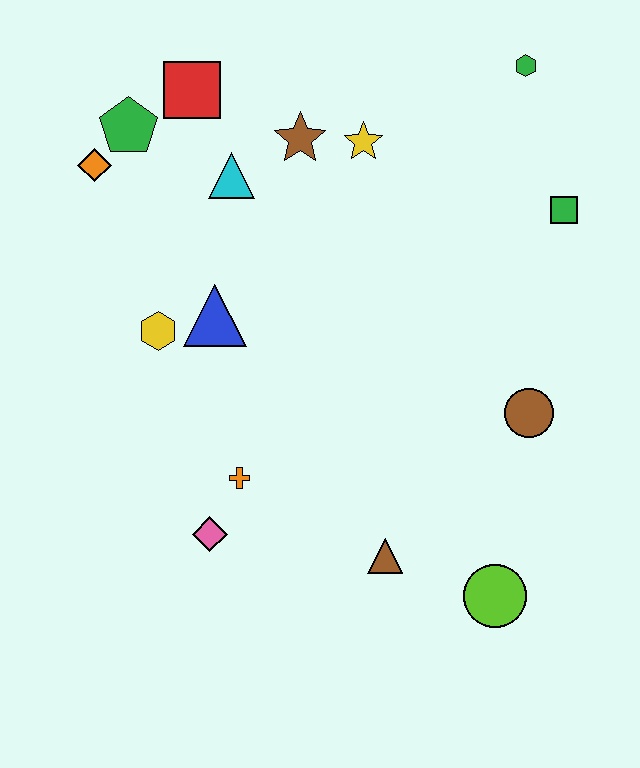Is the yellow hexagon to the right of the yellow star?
No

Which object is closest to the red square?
The green pentagon is closest to the red square.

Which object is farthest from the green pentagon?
The lime circle is farthest from the green pentagon.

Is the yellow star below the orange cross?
No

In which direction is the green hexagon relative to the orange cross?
The green hexagon is above the orange cross.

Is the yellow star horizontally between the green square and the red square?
Yes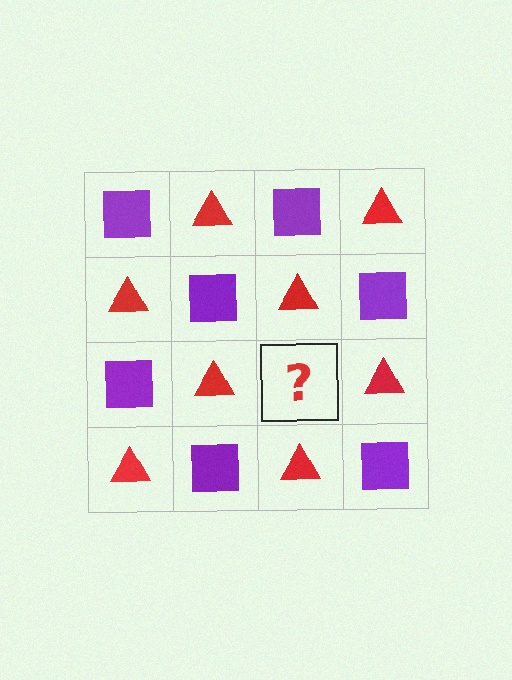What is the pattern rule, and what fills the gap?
The rule is that it alternates purple square and red triangle in a checkerboard pattern. The gap should be filled with a purple square.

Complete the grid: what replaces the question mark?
The question mark should be replaced with a purple square.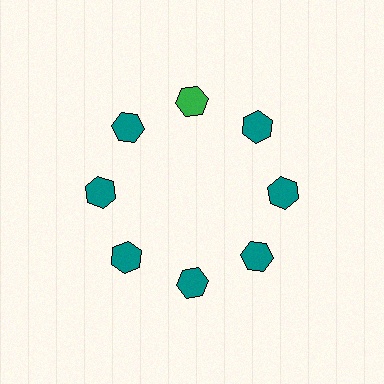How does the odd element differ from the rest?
It has a different color: green instead of teal.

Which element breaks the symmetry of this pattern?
The green hexagon at roughly the 12 o'clock position breaks the symmetry. All other shapes are teal hexagons.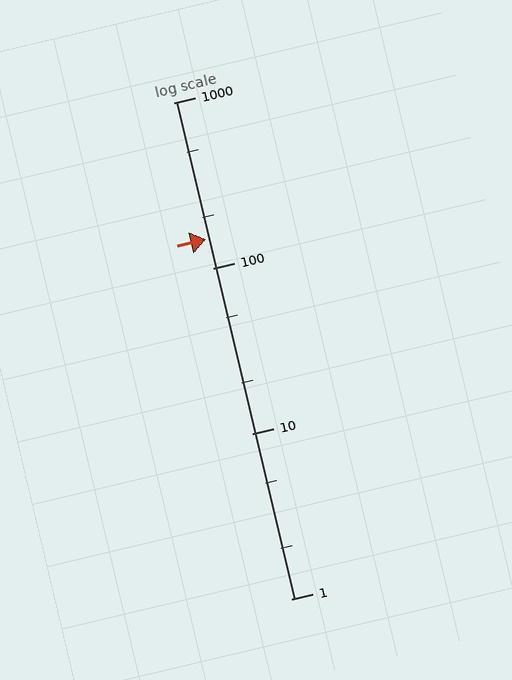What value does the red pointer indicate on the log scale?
The pointer indicates approximately 150.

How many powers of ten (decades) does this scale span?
The scale spans 3 decades, from 1 to 1000.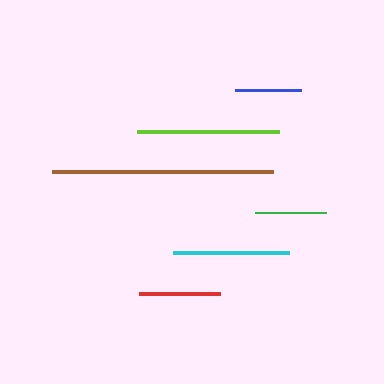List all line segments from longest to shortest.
From longest to shortest: brown, lime, cyan, red, green, blue.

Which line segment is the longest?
The brown line is the longest at approximately 221 pixels.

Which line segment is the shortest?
The blue line is the shortest at approximately 66 pixels.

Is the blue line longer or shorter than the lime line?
The lime line is longer than the blue line.